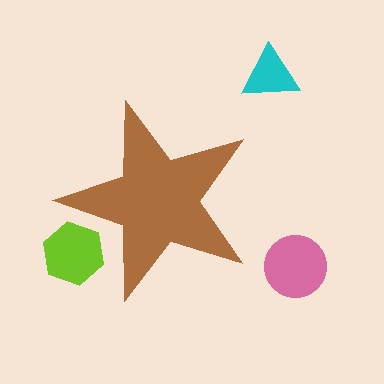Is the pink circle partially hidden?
No, the pink circle is fully visible.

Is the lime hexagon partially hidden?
Yes, the lime hexagon is partially hidden behind the brown star.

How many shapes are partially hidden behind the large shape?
1 shape is partially hidden.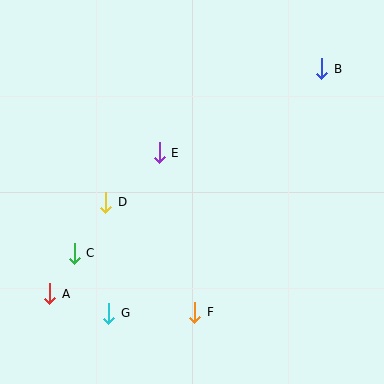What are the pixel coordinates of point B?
Point B is at (322, 69).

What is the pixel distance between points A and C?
The distance between A and C is 48 pixels.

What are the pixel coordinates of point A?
Point A is at (50, 294).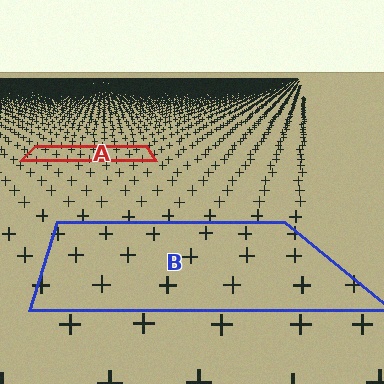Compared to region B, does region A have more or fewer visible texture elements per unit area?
Region A has more texture elements per unit area — they are packed more densely because it is farther away.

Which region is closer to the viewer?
Region B is closer. The texture elements there are larger and more spread out.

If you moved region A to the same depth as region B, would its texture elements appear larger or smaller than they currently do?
They would appear larger. At a closer depth, the same texture elements are projected at a bigger on-screen size.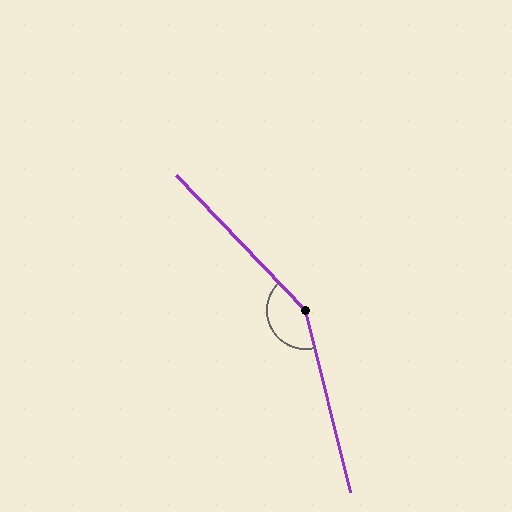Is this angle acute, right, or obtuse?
It is obtuse.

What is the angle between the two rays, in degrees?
Approximately 150 degrees.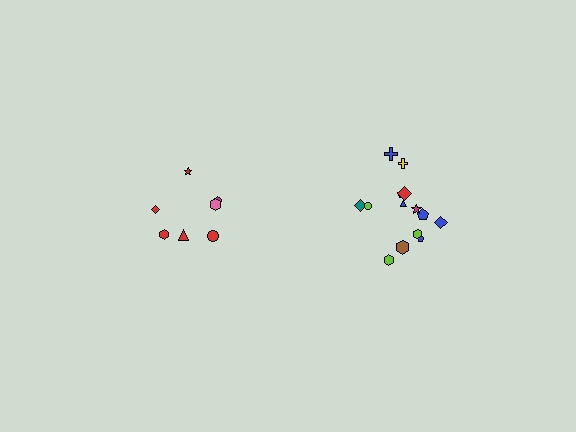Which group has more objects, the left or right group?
The right group.